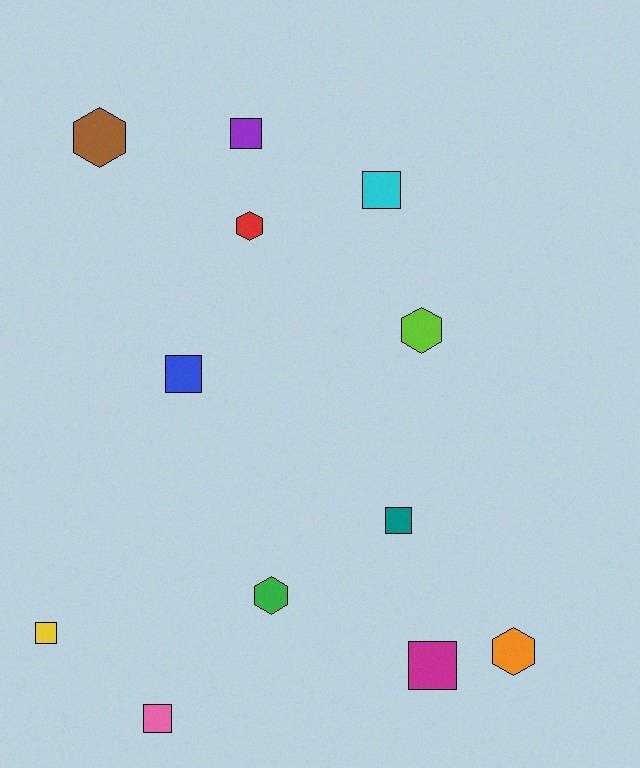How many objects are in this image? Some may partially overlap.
There are 12 objects.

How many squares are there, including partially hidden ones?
There are 7 squares.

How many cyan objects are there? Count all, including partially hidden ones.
There is 1 cyan object.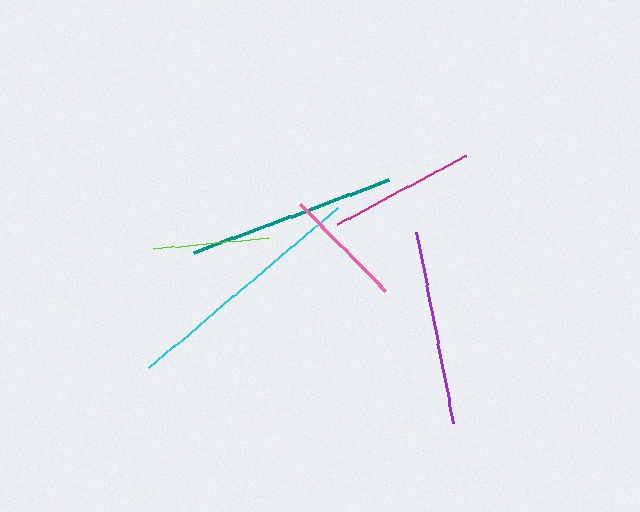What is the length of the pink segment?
The pink segment is approximately 122 pixels long.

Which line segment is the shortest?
The lime line is the shortest at approximately 116 pixels.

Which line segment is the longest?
The cyan line is the longest at approximately 247 pixels.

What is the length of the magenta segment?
The magenta segment is approximately 147 pixels long.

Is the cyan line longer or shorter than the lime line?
The cyan line is longer than the lime line.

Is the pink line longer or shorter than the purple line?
The purple line is longer than the pink line.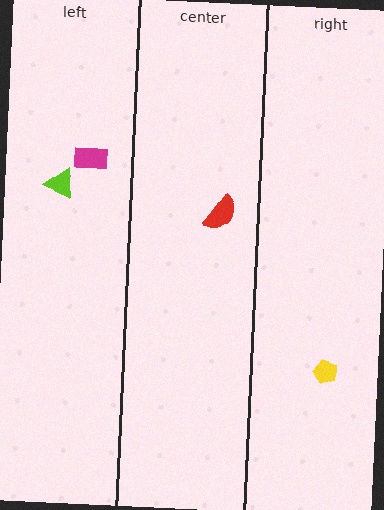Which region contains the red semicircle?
The center region.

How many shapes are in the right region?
1.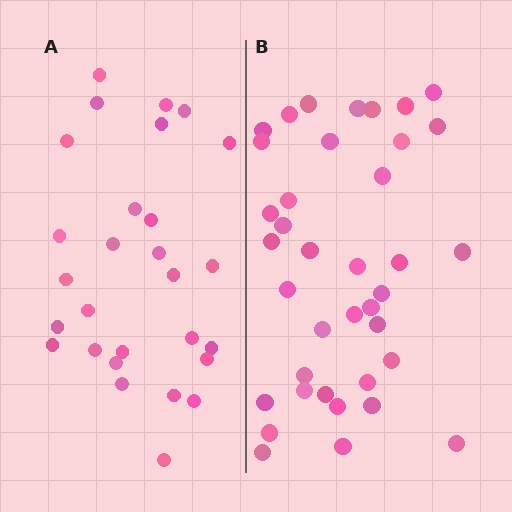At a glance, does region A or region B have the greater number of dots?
Region B (the right region) has more dots.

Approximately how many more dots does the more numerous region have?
Region B has roughly 10 or so more dots than region A.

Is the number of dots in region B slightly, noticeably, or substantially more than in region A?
Region B has noticeably more, but not dramatically so. The ratio is roughly 1.4 to 1.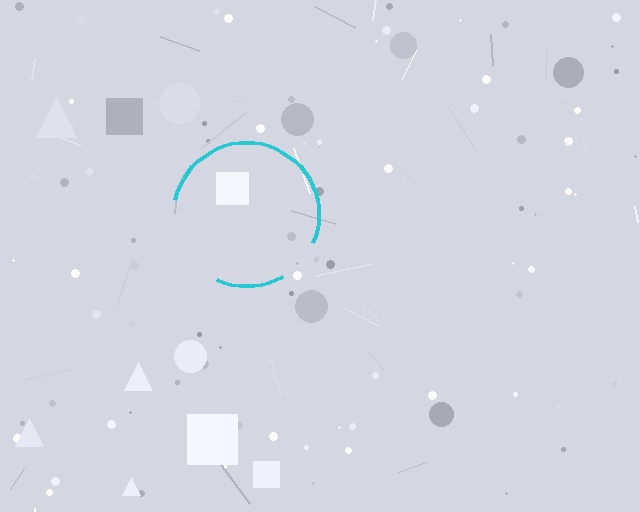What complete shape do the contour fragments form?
The contour fragments form a circle.